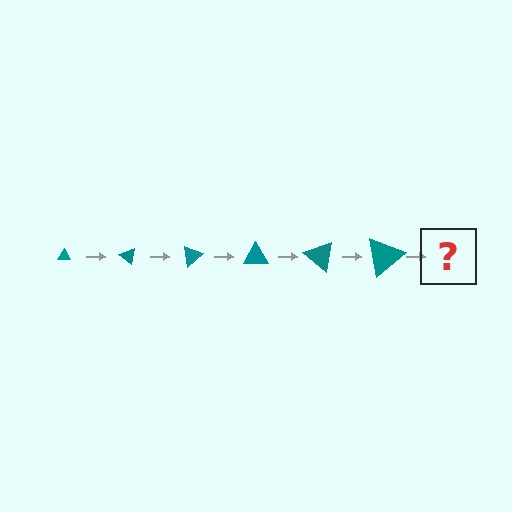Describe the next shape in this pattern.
It should be a triangle, larger than the previous one and rotated 240 degrees from the start.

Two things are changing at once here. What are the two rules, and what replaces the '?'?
The two rules are that the triangle grows larger each step and it rotates 40 degrees each step. The '?' should be a triangle, larger than the previous one and rotated 240 degrees from the start.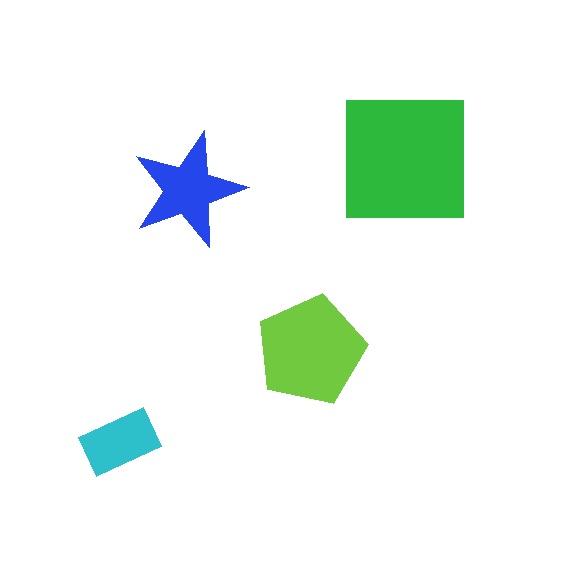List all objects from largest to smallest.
The green square, the lime pentagon, the blue star, the cyan rectangle.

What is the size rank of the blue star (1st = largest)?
3rd.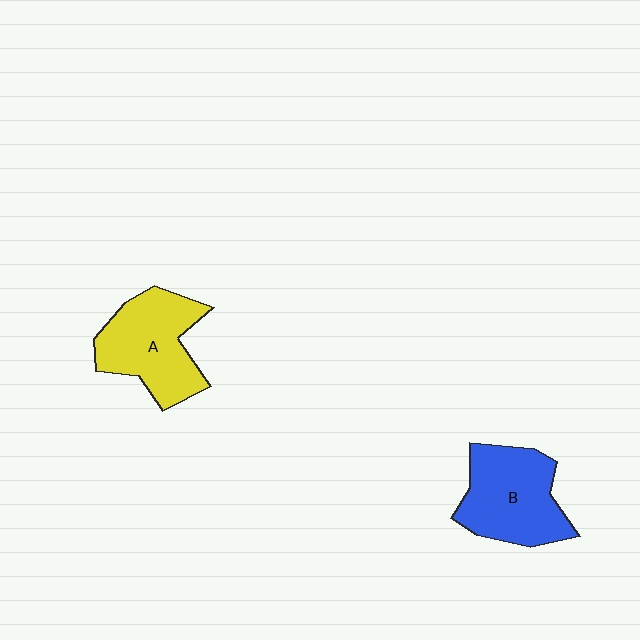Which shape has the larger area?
Shape B (blue).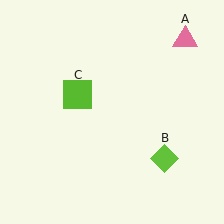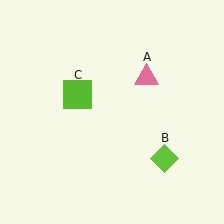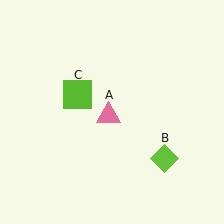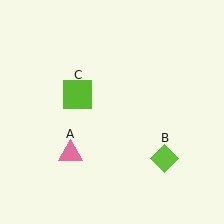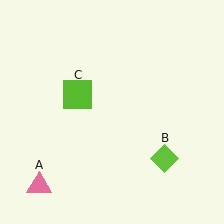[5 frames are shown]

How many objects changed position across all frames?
1 object changed position: pink triangle (object A).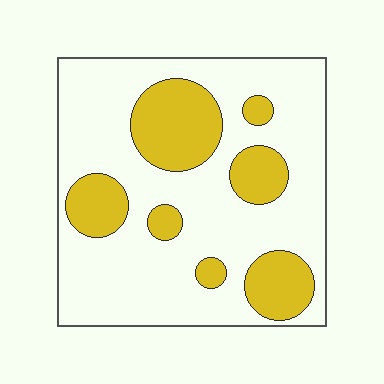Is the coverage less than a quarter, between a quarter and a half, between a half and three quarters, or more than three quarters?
Between a quarter and a half.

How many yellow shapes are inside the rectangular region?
7.